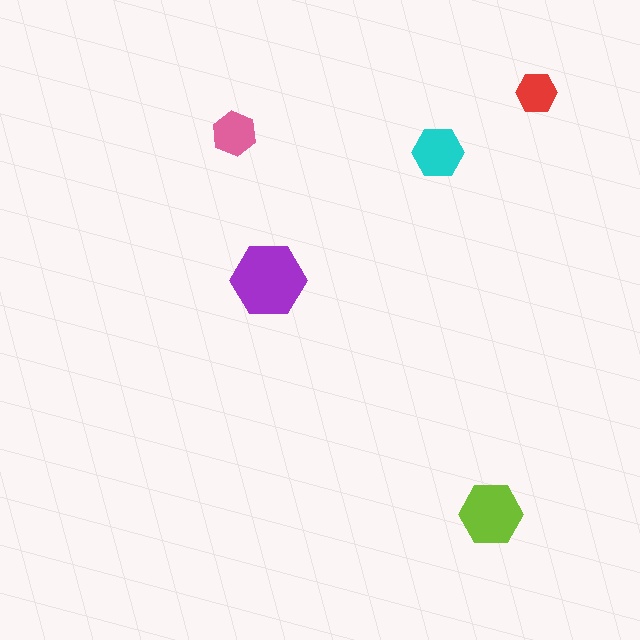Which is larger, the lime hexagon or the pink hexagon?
The lime one.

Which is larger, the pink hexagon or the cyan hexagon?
The cyan one.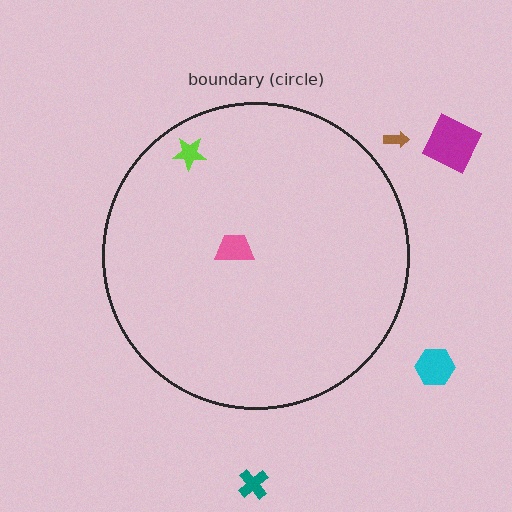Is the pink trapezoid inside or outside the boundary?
Inside.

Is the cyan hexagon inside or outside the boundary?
Outside.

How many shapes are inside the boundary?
2 inside, 4 outside.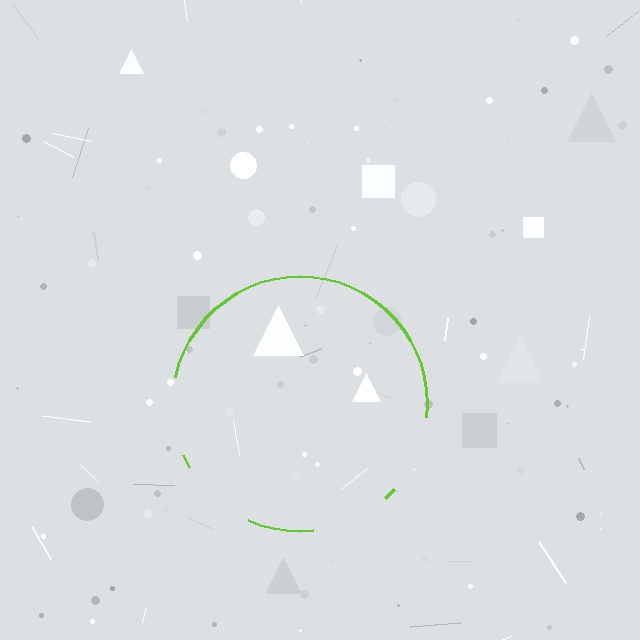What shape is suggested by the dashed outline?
The dashed outline suggests a circle.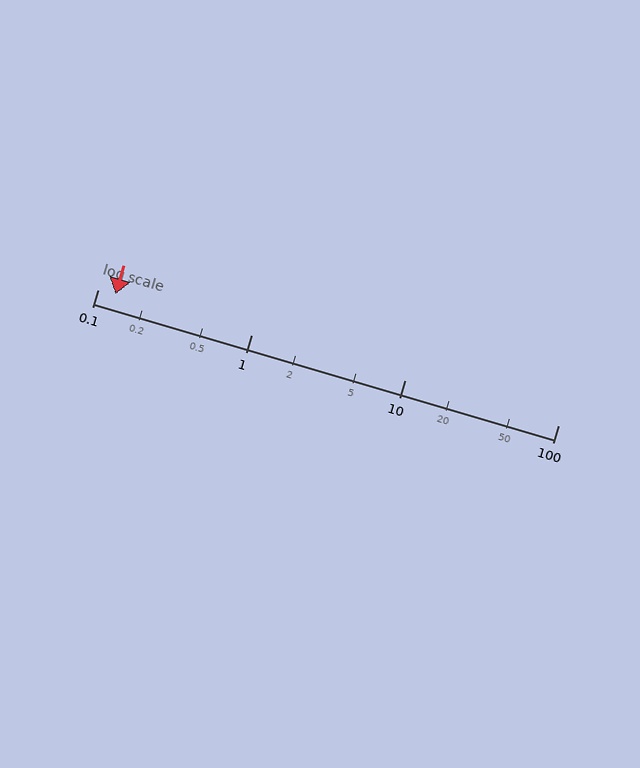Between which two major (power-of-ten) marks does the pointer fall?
The pointer is between 0.1 and 1.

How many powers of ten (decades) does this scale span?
The scale spans 3 decades, from 0.1 to 100.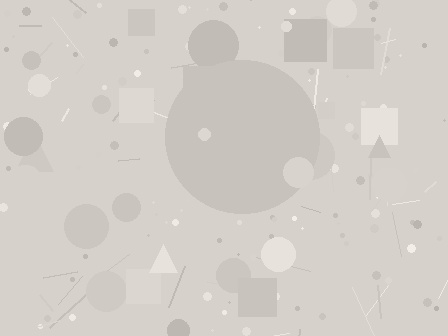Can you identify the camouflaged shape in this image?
The camouflaged shape is a circle.